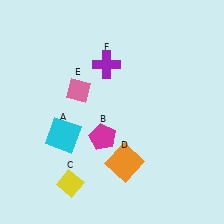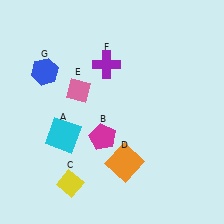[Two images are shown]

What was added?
A blue hexagon (G) was added in Image 2.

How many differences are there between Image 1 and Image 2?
There is 1 difference between the two images.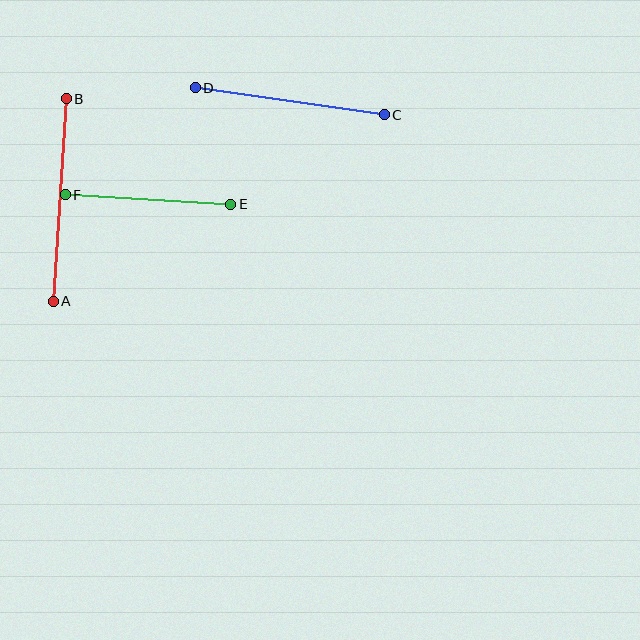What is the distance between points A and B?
The distance is approximately 203 pixels.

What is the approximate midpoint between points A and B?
The midpoint is at approximately (60, 200) pixels.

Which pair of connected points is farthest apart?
Points A and B are farthest apart.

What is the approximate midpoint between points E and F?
The midpoint is at approximately (148, 199) pixels.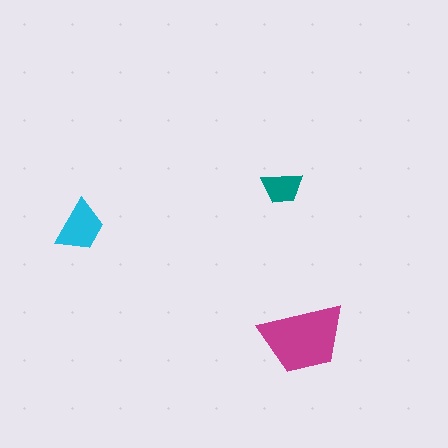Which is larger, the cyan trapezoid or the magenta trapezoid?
The magenta one.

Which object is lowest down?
The magenta trapezoid is bottommost.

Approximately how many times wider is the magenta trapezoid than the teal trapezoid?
About 2 times wider.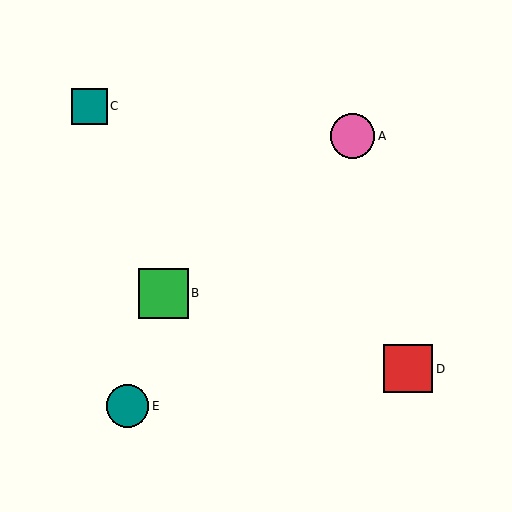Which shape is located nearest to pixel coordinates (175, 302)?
The green square (labeled B) at (163, 293) is nearest to that location.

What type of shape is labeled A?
Shape A is a pink circle.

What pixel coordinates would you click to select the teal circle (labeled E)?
Click at (127, 406) to select the teal circle E.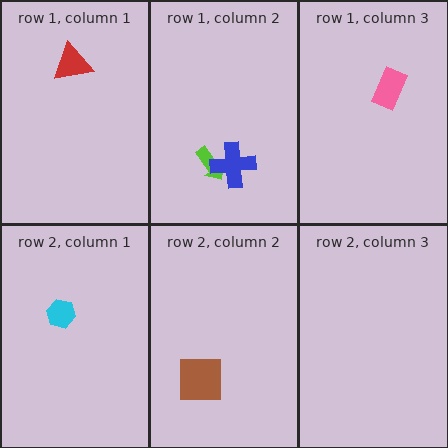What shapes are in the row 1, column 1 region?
The red triangle.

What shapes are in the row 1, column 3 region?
The pink rectangle.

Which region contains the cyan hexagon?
The row 2, column 1 region.